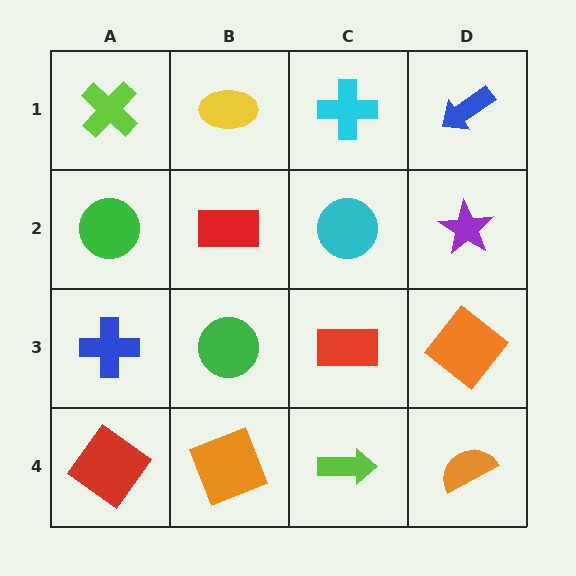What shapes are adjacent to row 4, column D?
An orange diamond (row 3, column D), a lime arrow (row 4, column C).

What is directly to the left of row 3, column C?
A green circle.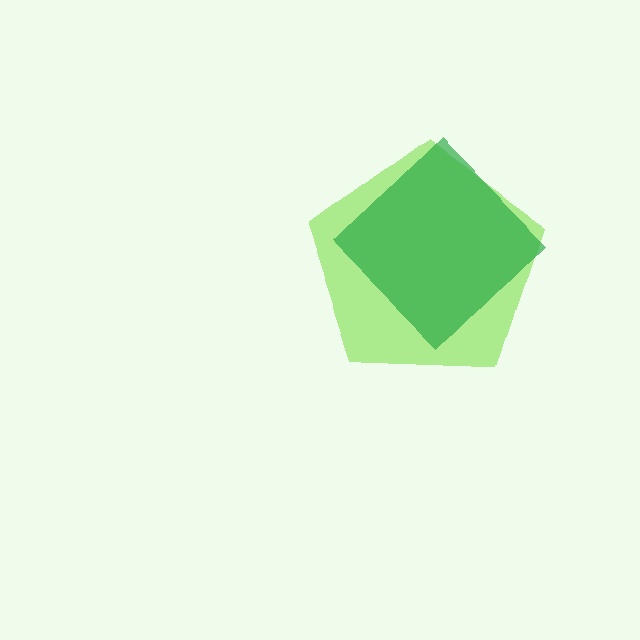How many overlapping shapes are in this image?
There are 2 overlapping shapes in the image.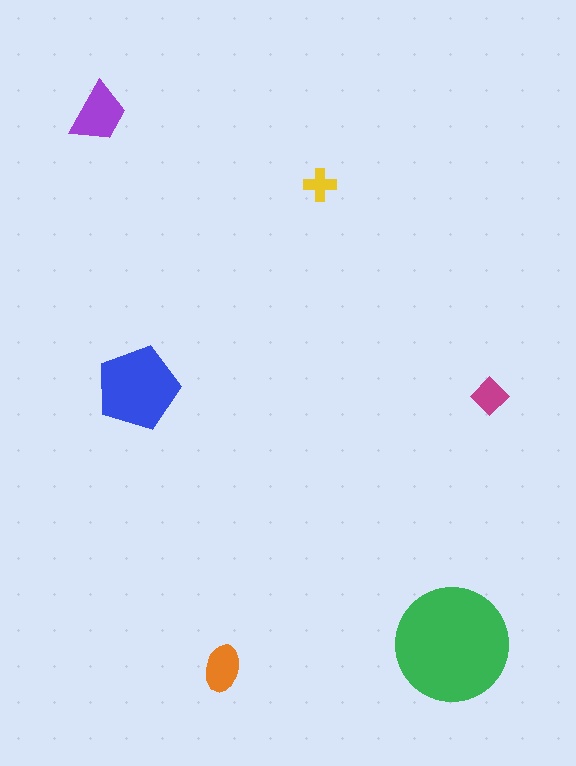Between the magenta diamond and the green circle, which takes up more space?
The green circle.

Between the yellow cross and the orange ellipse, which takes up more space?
The orange ellipse.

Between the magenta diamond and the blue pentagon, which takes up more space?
The blue pentagon.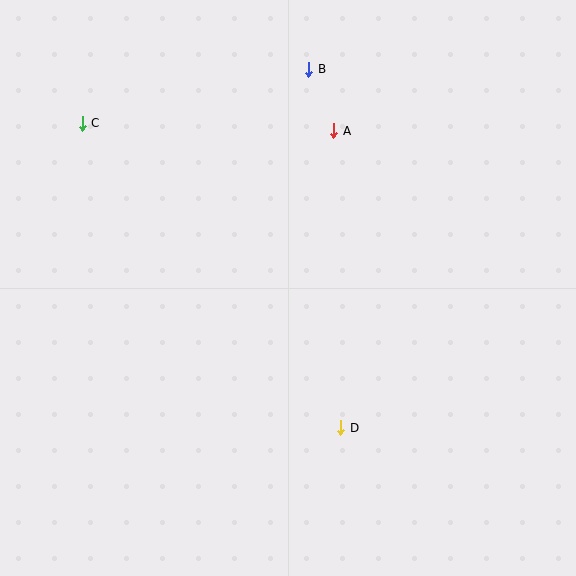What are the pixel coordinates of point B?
Point B is at (309, 69).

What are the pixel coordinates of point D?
Point D is at (341, 428).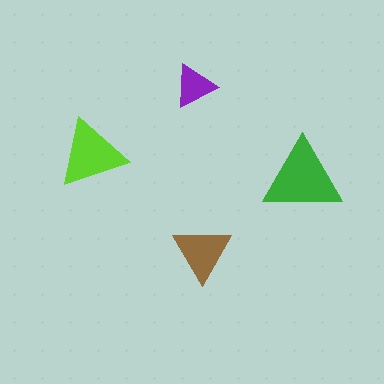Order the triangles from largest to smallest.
the green one, the lime one, the brown one, the purple one.